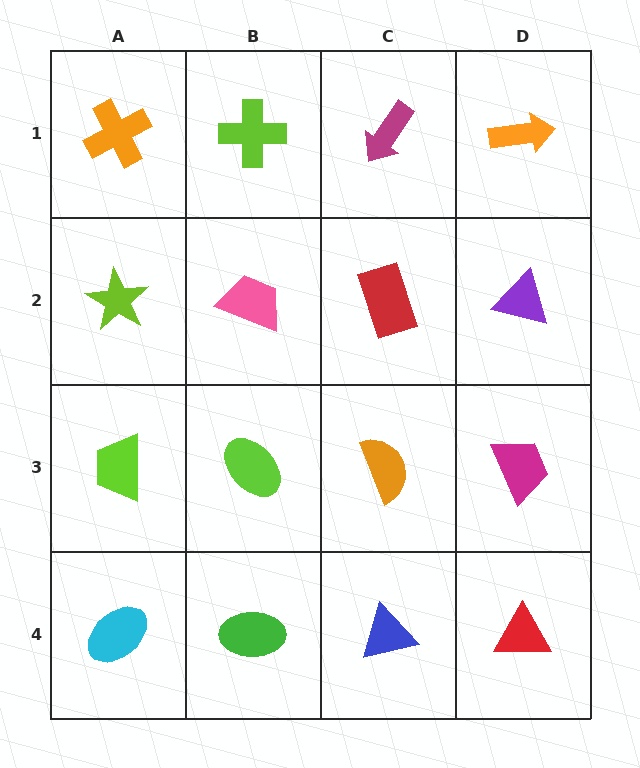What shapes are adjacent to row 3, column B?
A pink trapezoid (row 2, column B), a green ellipse (row 4, column B), a lime trapezoid (row 3, column A), an orange semicircle (row 3, column C).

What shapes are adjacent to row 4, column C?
An orange semicircle (row 3, column C), a green ellipse (row 4, column B), a red triangle (row 4, column D).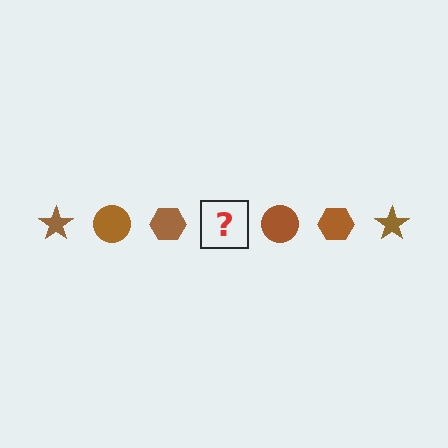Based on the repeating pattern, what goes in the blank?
The blank should be a brown star.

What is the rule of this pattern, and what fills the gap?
The rule is that the pattern cycles through star, circle, hexagon shapes in brown. The gap should be filled with a brown star.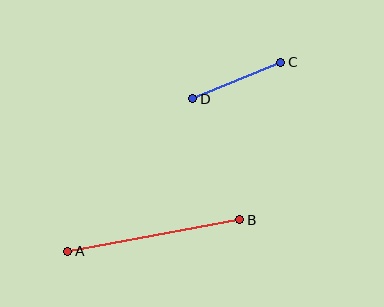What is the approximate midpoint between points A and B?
The midpoint is at approximately (154, 236) pixels.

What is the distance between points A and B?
The distance is approximately 175 pixels.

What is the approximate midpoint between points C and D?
The midpoint is at approximately (237, 81) pixels.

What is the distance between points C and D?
The distance is approximately 95 pixels.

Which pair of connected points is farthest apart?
Points A and B are farthest apart.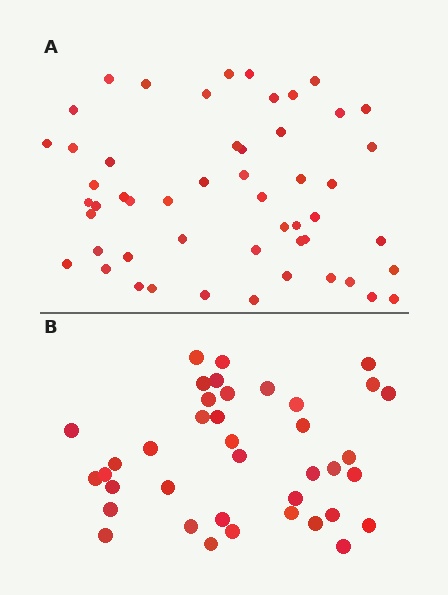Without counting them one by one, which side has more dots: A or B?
Region A (the top region) has more dots.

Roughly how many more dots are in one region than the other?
Region A has approximately 15 more dots than region B.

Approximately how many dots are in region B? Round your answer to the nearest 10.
About 40 dots. (The exact count is 39, which rounds to 40.)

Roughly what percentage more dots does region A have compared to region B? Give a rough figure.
About 35% more.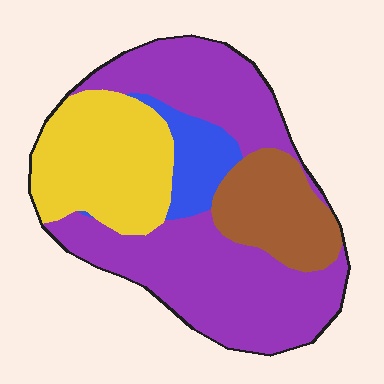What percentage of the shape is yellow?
Yellow takes up about one quarter (1/4) of the shape.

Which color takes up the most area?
Purple, at roughly 50%.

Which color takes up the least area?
Blue, at roughly 10%.